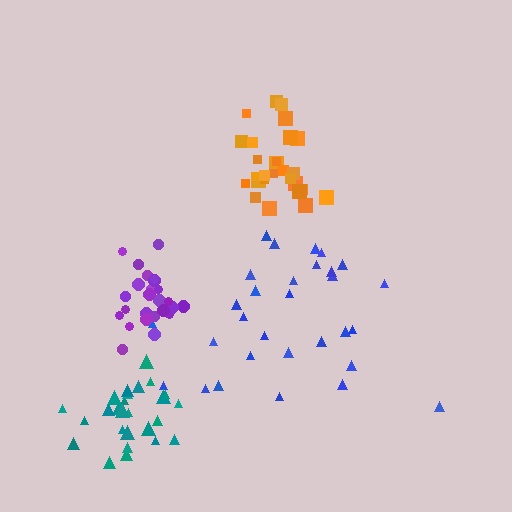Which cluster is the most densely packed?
Orange.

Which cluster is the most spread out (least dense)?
Blue.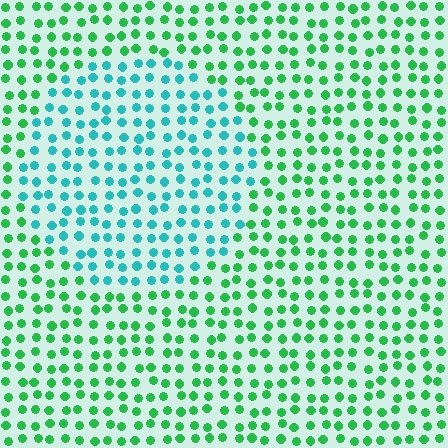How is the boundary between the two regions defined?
The boundary is defined purely by a slight shift in hue (about 46 degrees). Spacing, size, and orientation are identical on both sides.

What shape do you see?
I see a circle.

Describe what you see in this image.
The image is filled with small green elements in a uniform arrangement. A circle-shaped region is visible where the elements are tinted to a slightly different hue, forming a subtle color boundary.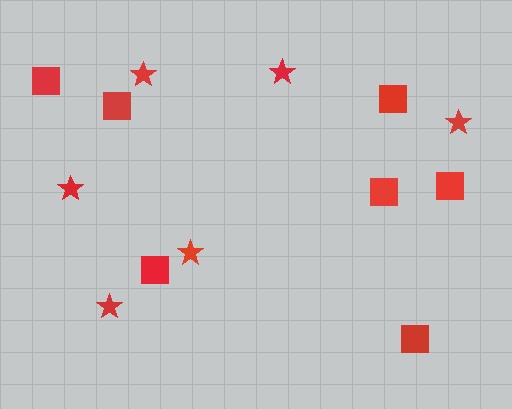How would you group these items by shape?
There are 2 groups: one group of squares (7) and one group of stars (6).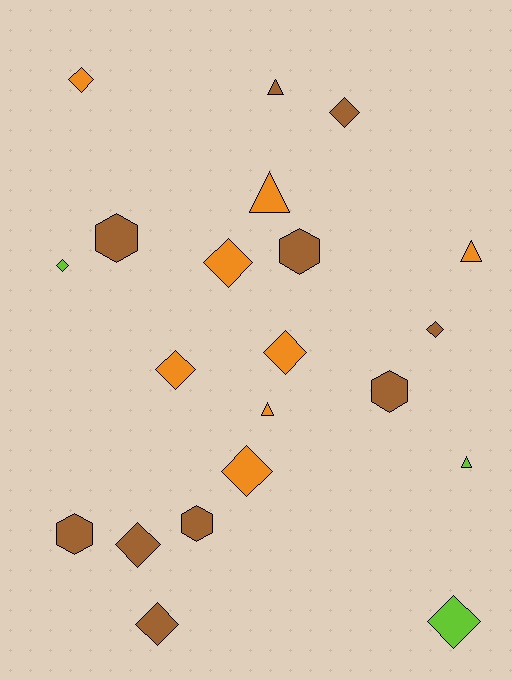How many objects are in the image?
There are 21 objects.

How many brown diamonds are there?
There are 4 brown diamonds.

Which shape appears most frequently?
Diamond, with 11 objects.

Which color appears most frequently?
Brown, with 10 objects.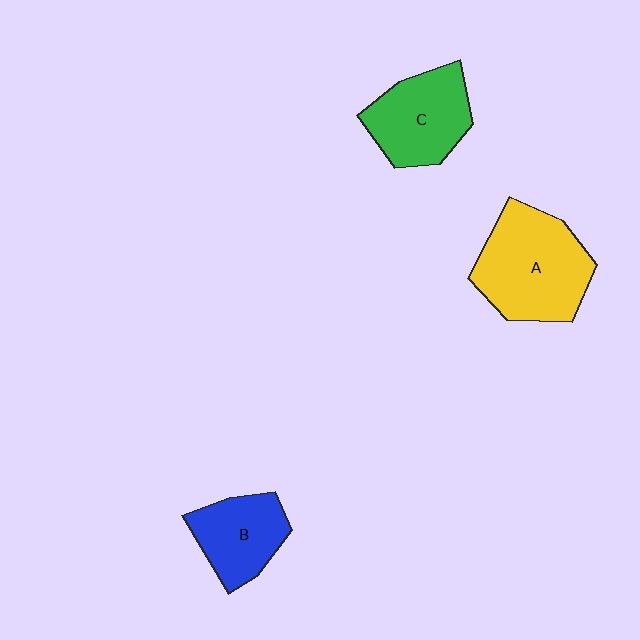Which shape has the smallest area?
Shape B (blue).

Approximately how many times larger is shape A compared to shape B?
Approximately 1.6 times.